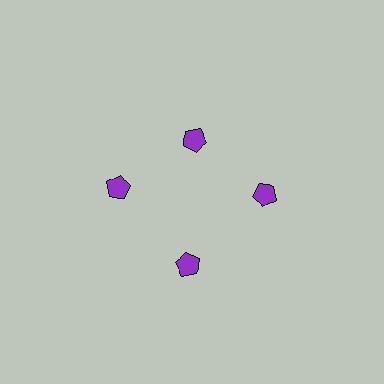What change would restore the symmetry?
The symmetry would be restored by moving it outward, back onto the ring so that all 4 pentagons sit at equal angles and equal distance from the center.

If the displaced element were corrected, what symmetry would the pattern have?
It would have 4-fold rotational symmetry — the pattern would map onto itself every 90 degrees.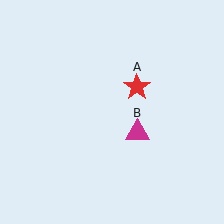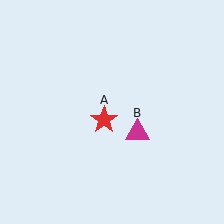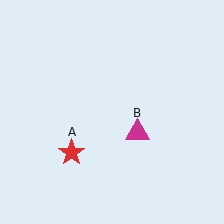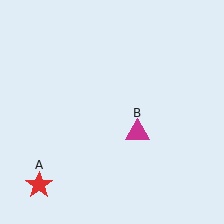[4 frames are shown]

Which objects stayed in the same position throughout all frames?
Magenta triangle (object B) remained stationary.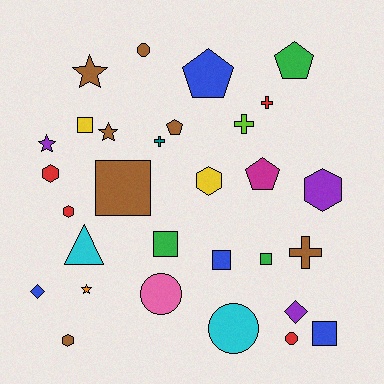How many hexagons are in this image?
There are 5 hexagons.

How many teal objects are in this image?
There is 1 teal object.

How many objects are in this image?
There are 30 objects.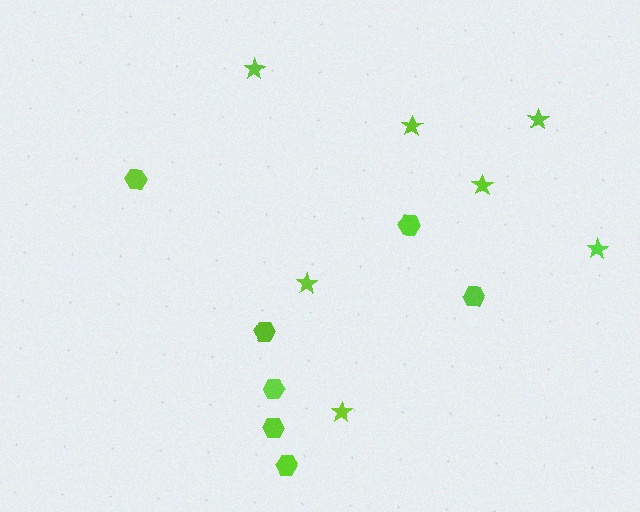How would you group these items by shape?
There are 2 groups: one group of stars (7) and one group of hexagons (7).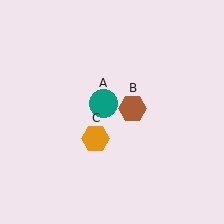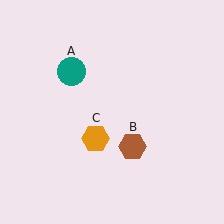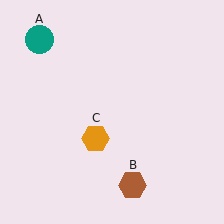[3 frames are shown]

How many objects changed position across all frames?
2 objects changed position: teal circle (object A), brown hexagon (object B).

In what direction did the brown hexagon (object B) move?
The brown hexagon (object B) moved down.